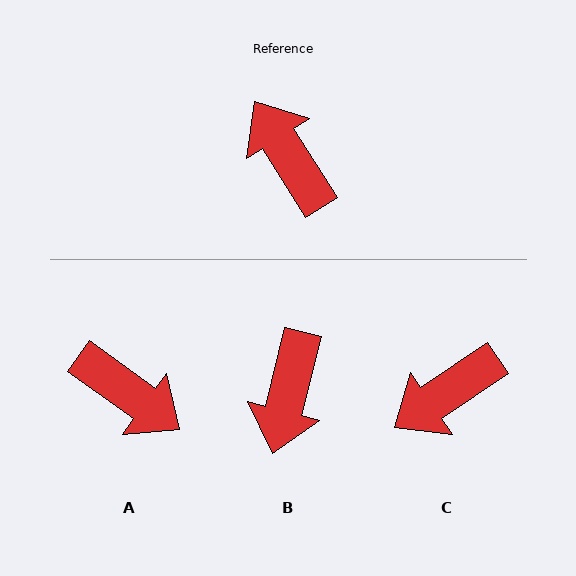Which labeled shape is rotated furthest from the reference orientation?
A, about 158 degrees away.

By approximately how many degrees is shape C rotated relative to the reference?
Approximately 92 degrees counter-clockwise.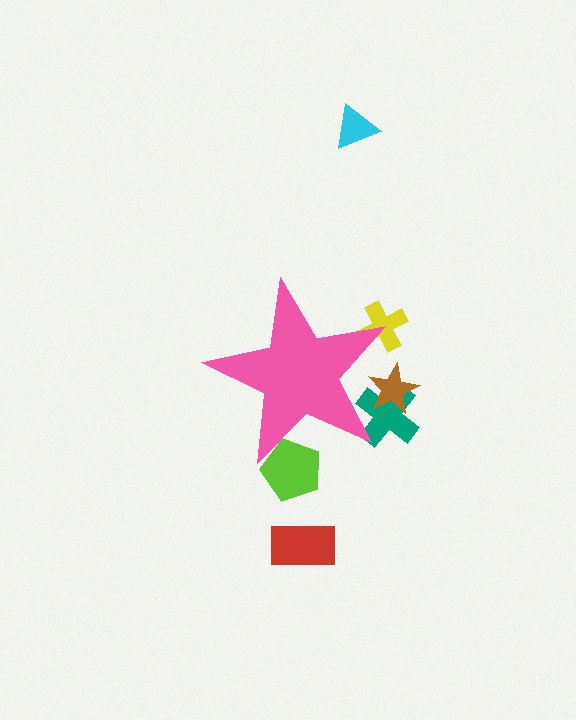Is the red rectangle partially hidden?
No, the red rectangle is fully visible.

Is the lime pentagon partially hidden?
Yes, the lime pentagon is partially hidden behind the pink star.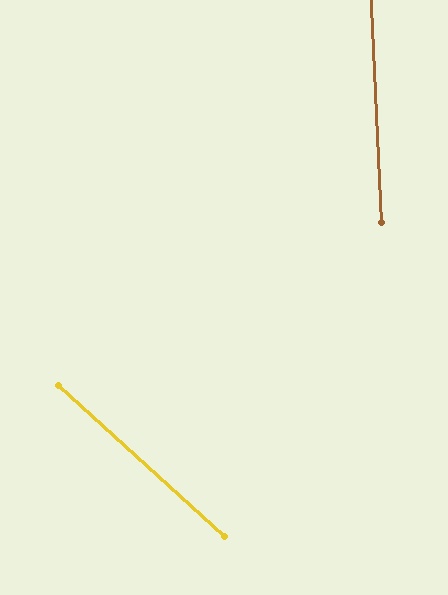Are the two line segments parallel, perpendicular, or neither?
Neither parallel nor perpendicular — they differ by about 45°.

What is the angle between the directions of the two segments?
Approximately 45 degrees.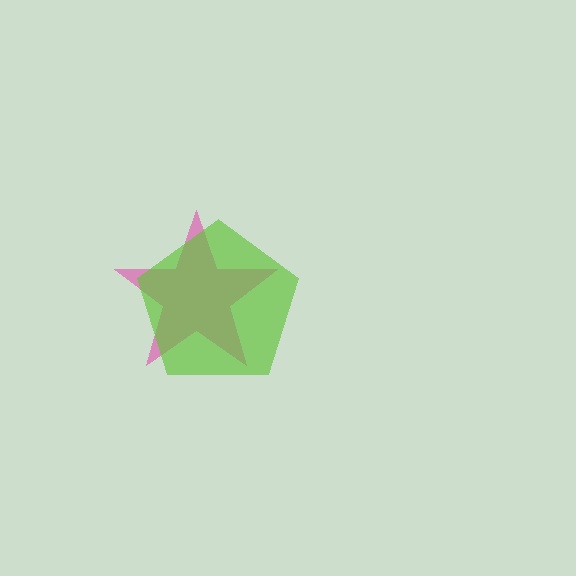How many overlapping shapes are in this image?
There are 2 overlapping shapes in the image.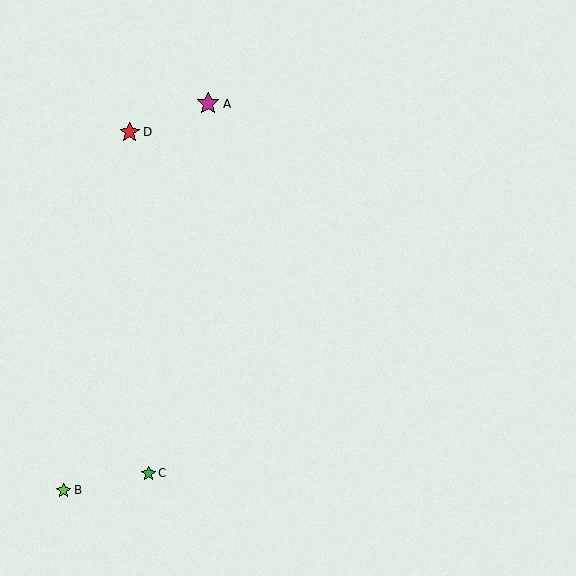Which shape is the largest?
The magenta star (labeled A) is the largest.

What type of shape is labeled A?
Shape A is a magenta star.